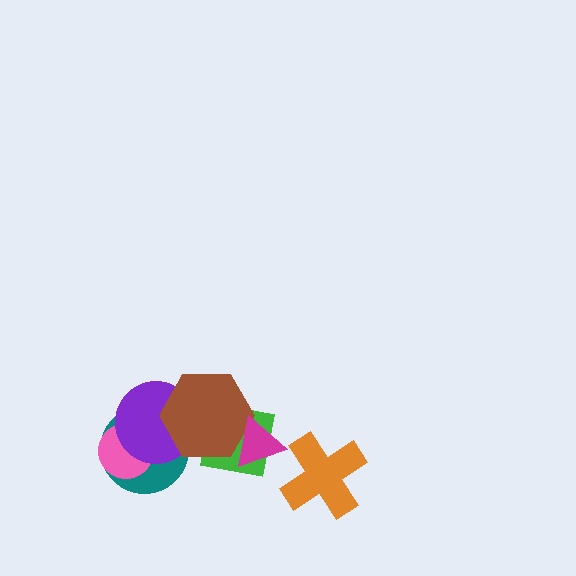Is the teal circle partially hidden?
Yes, it is partially covered by another shape.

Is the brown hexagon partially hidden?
Yes, it is partially covered by another shape.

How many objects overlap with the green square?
2 objects overlap with the green square.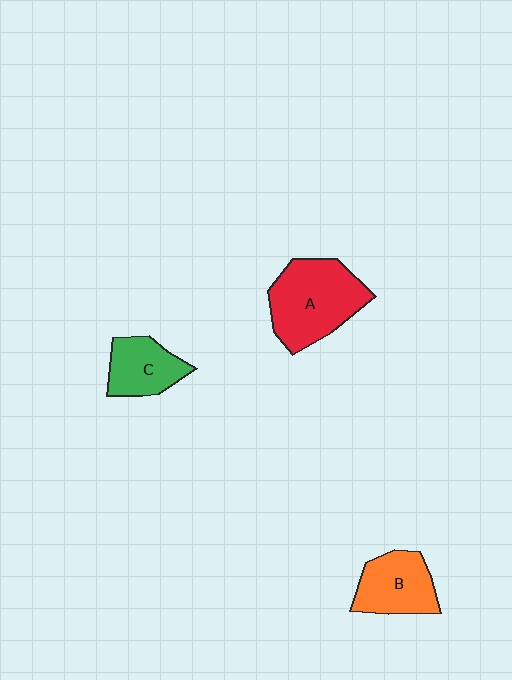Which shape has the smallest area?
Shape C (green).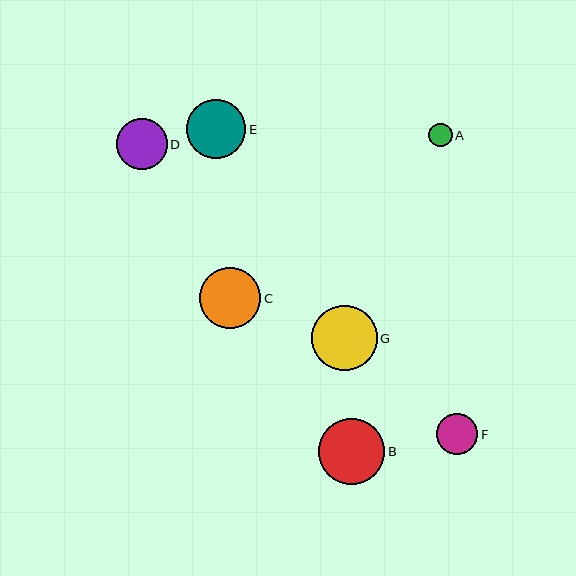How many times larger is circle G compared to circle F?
Circle G is approximately 1.6 times the size of circle F.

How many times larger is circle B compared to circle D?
Circle B is approximately 1.3 times the size of circle D.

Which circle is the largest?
Circle B is the largest with a size of approximately 66 pixels.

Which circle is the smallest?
Circle A is the smallest with a size of approximately 23 pixels.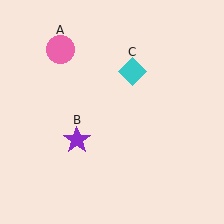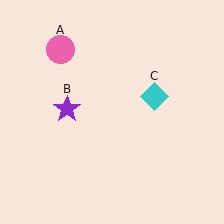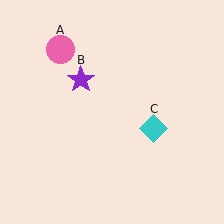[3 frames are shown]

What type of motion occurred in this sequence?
The purple star (object B), cyan diamond (object C) rotated clockwise around the center of the scene.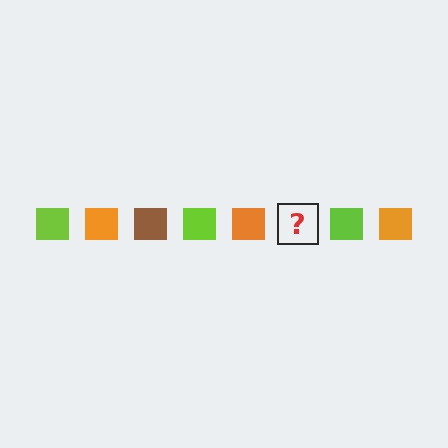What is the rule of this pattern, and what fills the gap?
The rule is that the pattern cycles through lime, orange, brown squares. The gap should be filled with a brown square.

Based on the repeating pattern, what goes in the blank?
The blank should be a brown square.